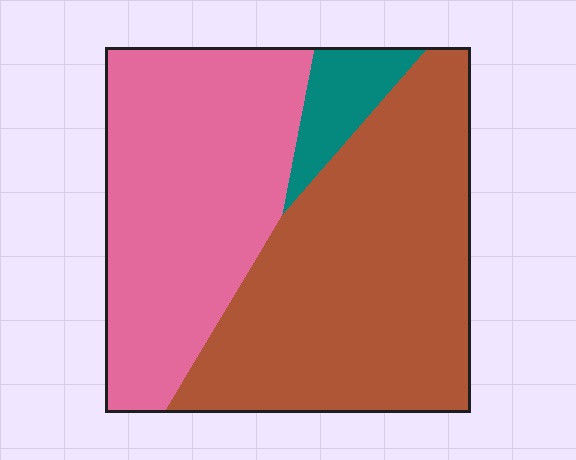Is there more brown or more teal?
Brown.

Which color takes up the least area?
Teal, at roughly 5%.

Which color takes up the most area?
Brown, at roughly 50%.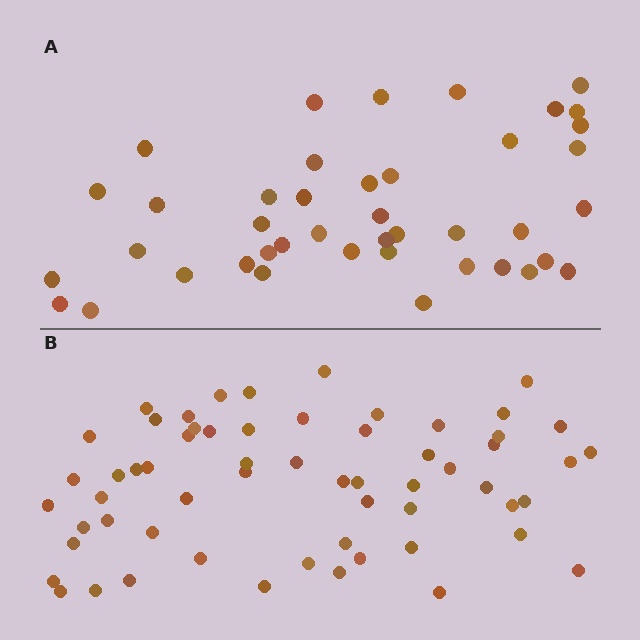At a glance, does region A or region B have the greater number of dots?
Region B (the bottom region) has more dots.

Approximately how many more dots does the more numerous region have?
Region B has approximately 20 more dots than region A.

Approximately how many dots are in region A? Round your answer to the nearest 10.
About 40 dots. (The exact count is 42, which rounds to 40.)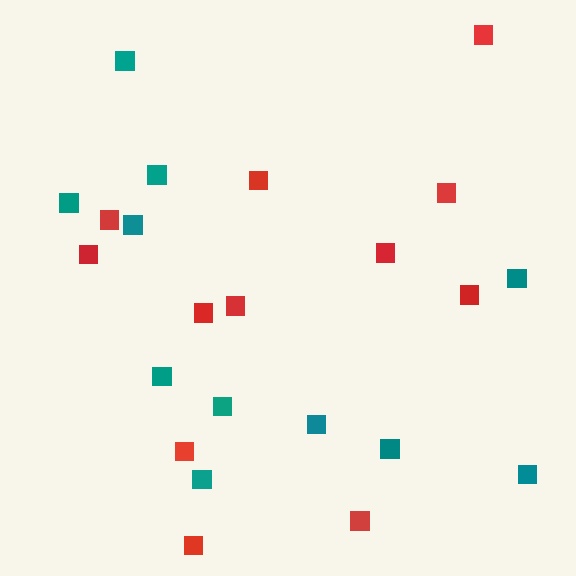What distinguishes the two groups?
There are 2 groups: one group of red squares (12) and one group of teal squares (11).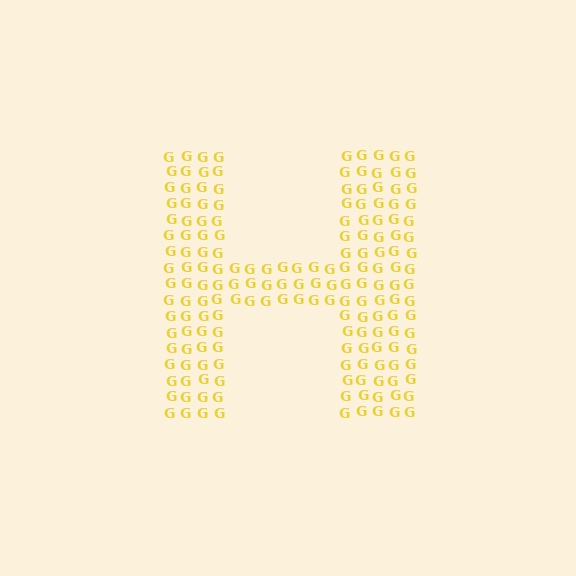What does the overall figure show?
The overall figure shows the letter H.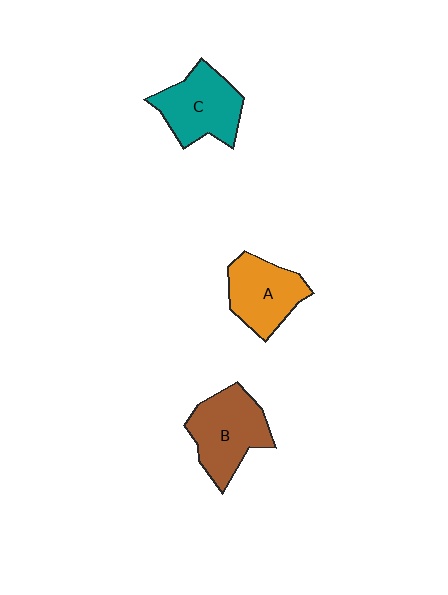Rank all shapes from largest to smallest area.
From largest to smallest: B (brown), C (teal), A (orange).